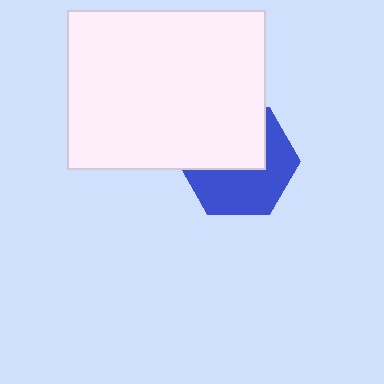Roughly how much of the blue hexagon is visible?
About half of it is visible (roughly 54%).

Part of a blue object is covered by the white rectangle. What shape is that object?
It is a hexagon.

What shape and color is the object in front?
The object in front is a white rectangle.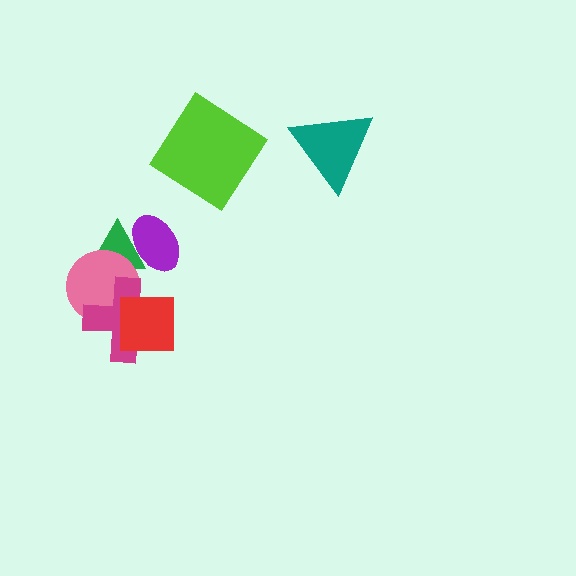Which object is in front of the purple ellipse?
The green triangle is in front of the purple ellipse.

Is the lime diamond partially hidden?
No, no other shape covers it.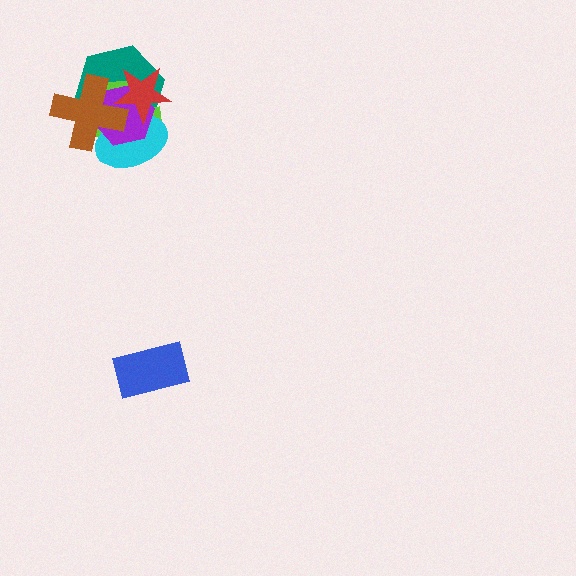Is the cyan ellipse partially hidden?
Yes, it is partially covered by another shape.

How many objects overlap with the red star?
5 objects overlap with the red star.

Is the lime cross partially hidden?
Yes, it is partially covered by another shape.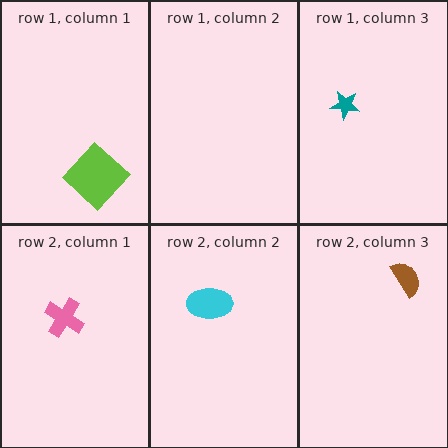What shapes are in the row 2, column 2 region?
The cyan ellipse.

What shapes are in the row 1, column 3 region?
The teal star.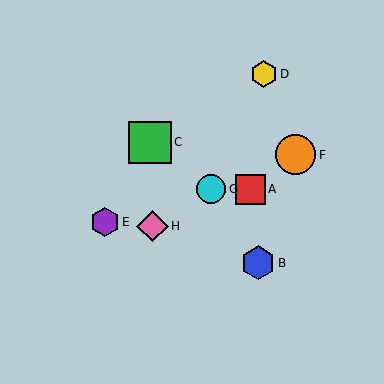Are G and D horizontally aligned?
No, G is at y≈189 and D is at y≈74.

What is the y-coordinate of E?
Object E is at y≈222.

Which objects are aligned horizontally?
Objects A, G are aligned horizontally.